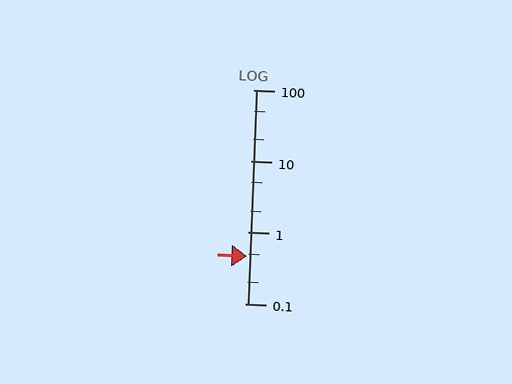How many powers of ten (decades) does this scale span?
The scale spans 3 decades, from 0.1 to 100.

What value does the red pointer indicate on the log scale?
The pointer indicates approximately 0.47.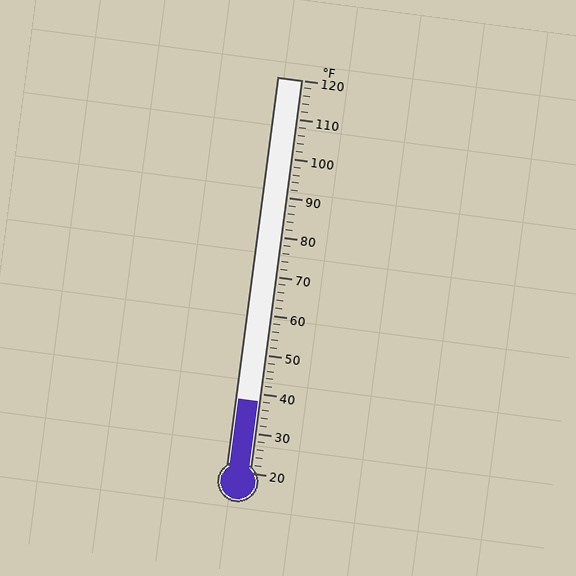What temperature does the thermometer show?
The thermometer shows approximately 38°F.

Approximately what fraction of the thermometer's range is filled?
The thermometer is filled to approximately 20% of its range.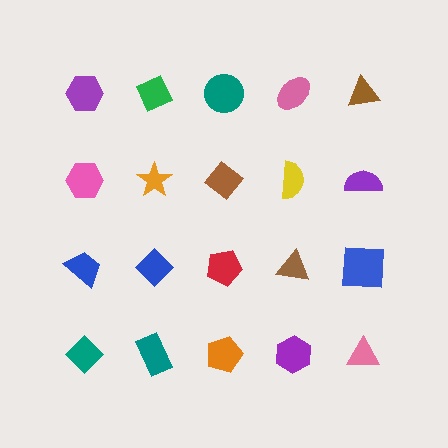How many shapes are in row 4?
5 shapes.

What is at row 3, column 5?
A blue square.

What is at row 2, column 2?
An orange star.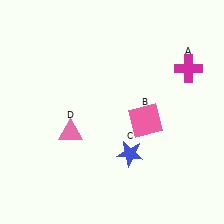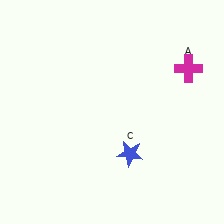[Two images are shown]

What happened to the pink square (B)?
The pink square (B) was removed in Image 2. It was in the bottom-right area of Image 1.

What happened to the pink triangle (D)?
The pink triangle (D) was removed in Image 2. It was in the bottom-left area of Image 1.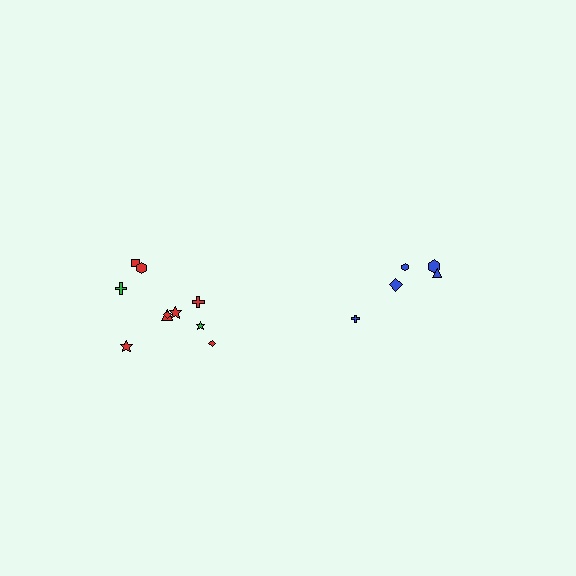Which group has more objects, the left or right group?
The left group.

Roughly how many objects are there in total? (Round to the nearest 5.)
Roughly 15 objects in total.